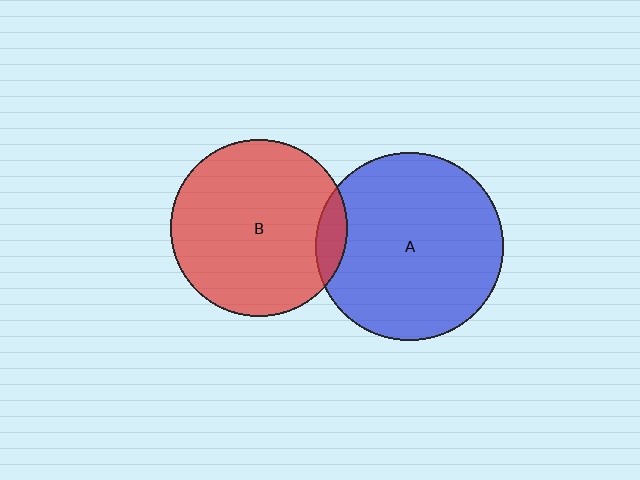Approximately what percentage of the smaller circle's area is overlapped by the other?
Approximately 10%.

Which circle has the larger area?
Circle A (blue).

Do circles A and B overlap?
Yes.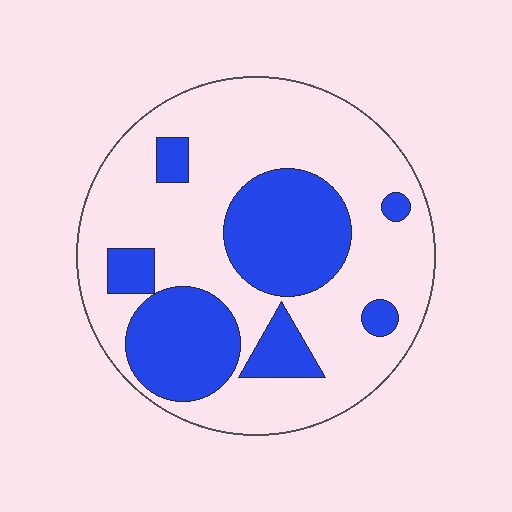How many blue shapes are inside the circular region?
7.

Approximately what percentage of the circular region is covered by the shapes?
Approximately 30%.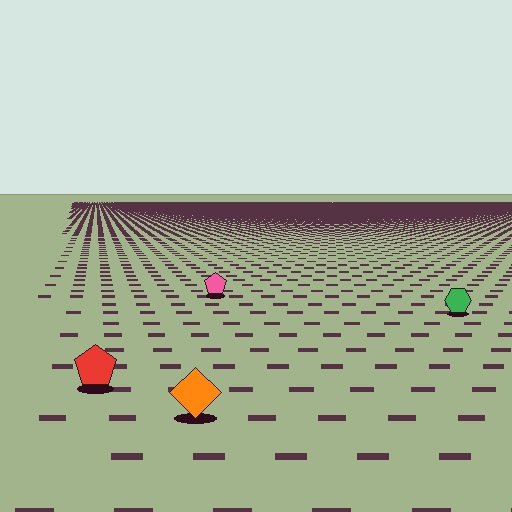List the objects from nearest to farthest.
From nearest to farthest: the orange diamond, the red pentagon, the green hexagon, the pink pentagon.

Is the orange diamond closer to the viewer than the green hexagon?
Yes. The orange diamond is closer — you can tell from the texture gradient: the ground texture is coarser near it.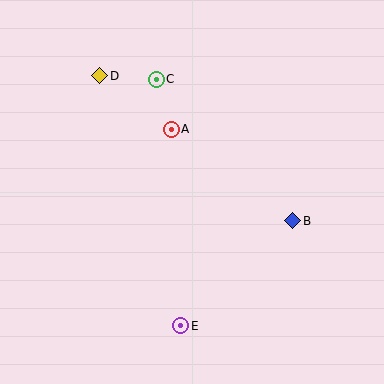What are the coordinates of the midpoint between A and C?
The midpoint between A and C is at (164, 104).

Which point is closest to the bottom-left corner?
Point E is closest to the bottom-left corner.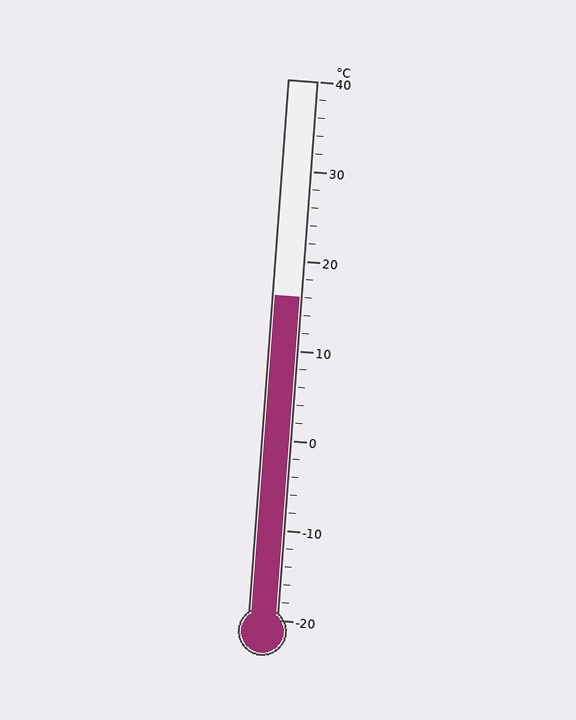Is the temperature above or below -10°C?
The temperature is above -10°C.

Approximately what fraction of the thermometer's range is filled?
The thermometer is filled to approximately 60% of its range.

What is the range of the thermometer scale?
The thermometer scale ranges from -20°C to 40°C.